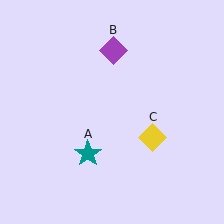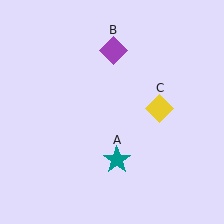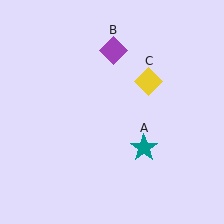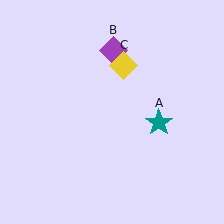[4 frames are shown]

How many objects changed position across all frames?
2 objects changed position: teal star (object A), yellow diamond (object C).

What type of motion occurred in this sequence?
The teal star (object A), yellow diamond (object C) rotated counterclockwise around the center of the scene.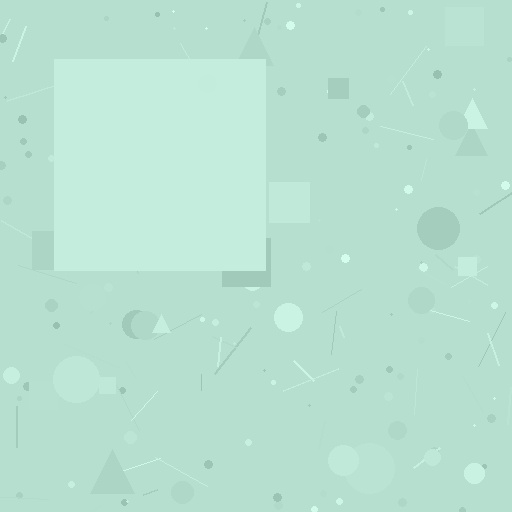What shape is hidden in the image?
A square is hidden in the image.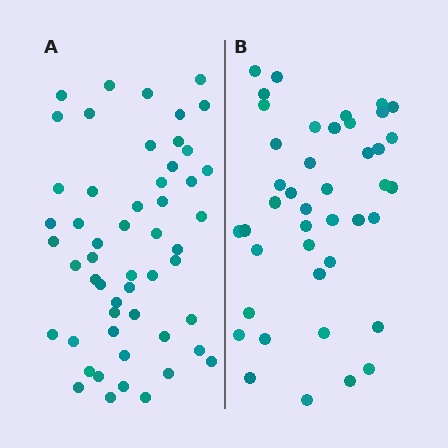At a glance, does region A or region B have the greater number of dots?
Region A (the left region) has more dots.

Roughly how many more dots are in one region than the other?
Region A has roughly 12 or so more dots than region B.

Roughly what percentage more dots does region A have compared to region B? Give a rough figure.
About 25% more.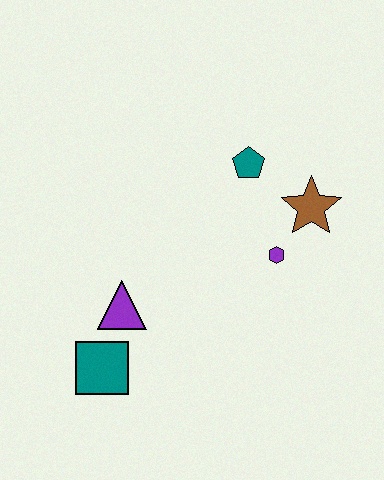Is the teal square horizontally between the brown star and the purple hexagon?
No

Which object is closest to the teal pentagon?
The brown star is closest to the teal pentagon.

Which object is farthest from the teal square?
The brown star is farthest from the teal square.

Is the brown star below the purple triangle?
No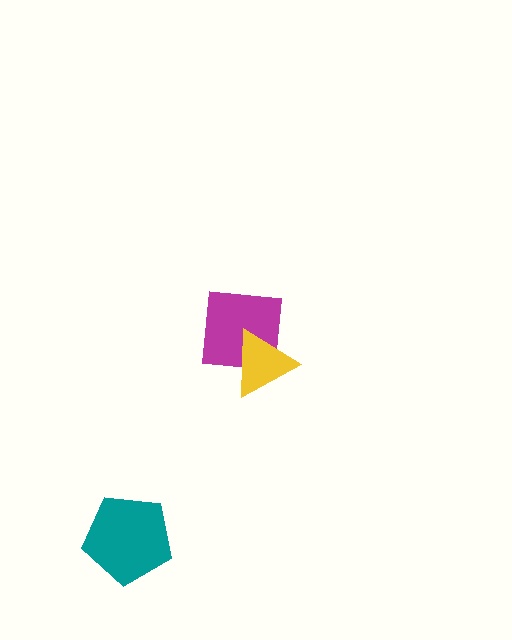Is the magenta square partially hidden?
Yes, it is partially covered by another shape.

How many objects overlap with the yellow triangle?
1 object overlaps with the yellow triangle.